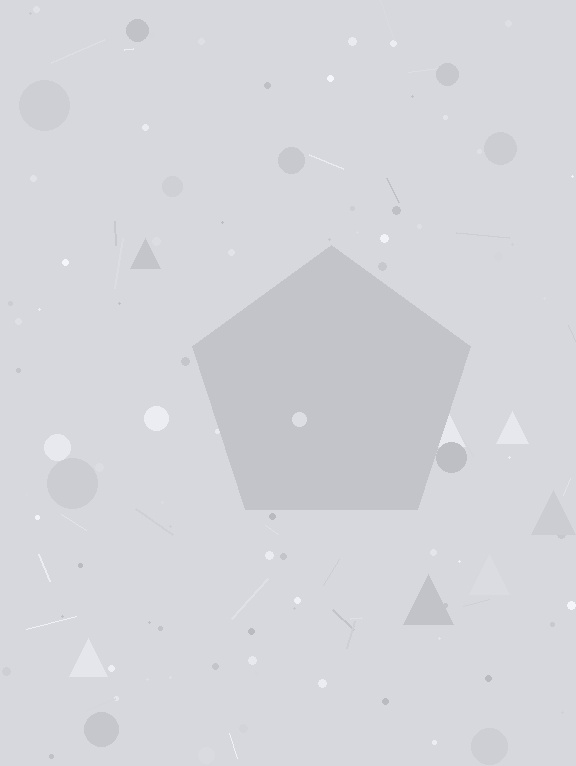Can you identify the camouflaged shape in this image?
The camouflaged shape is a pentagon.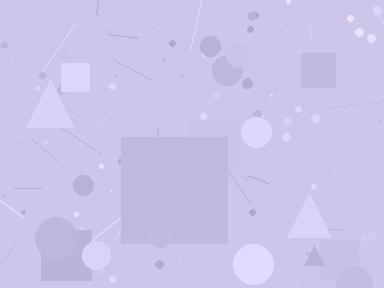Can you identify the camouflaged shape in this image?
The camouflaged shape is a square.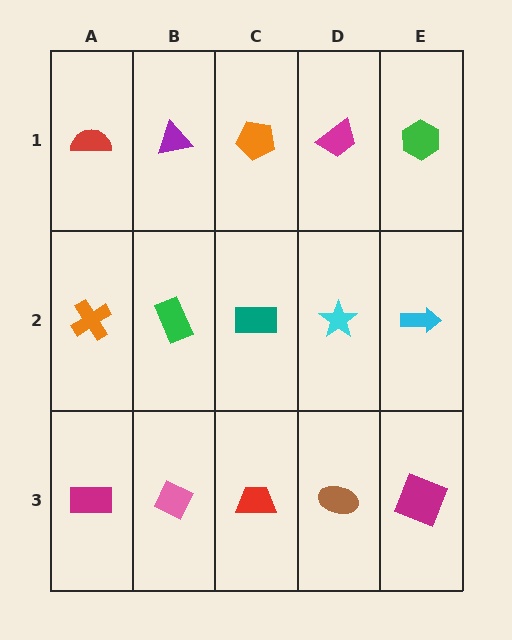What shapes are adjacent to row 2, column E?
A green hexagon (row 1, column E), a magenta square (row 3, column E), a cyan star (row 2, column D).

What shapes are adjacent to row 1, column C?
A teal rectangle (row 2, column C), a purple triangle (row 1, column B), a magenta trapezoid (row 1, column D).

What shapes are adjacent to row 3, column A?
An orange cross (row 2, column A), a pink diamond (row 3, column B).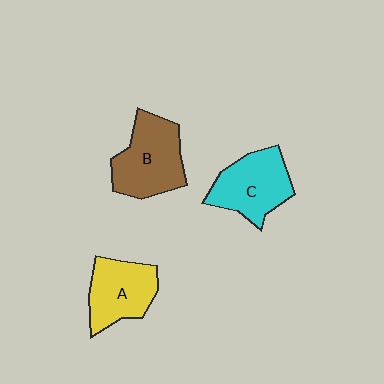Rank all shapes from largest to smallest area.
From largest to smallest: B (brown), C (cyan), A (yellow).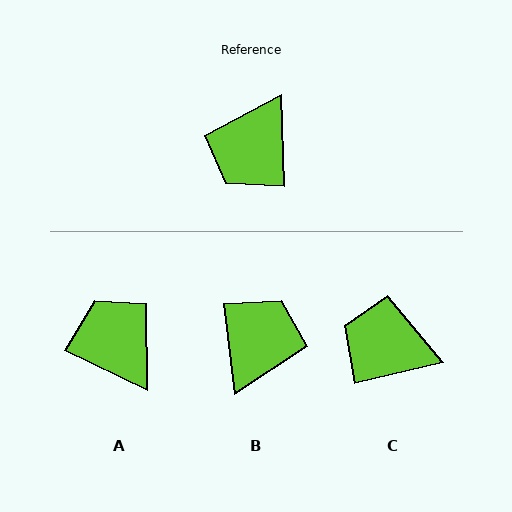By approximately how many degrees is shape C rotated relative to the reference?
Approximately 78 degrees clockwise.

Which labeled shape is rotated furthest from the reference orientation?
B, about 175 degrees away.